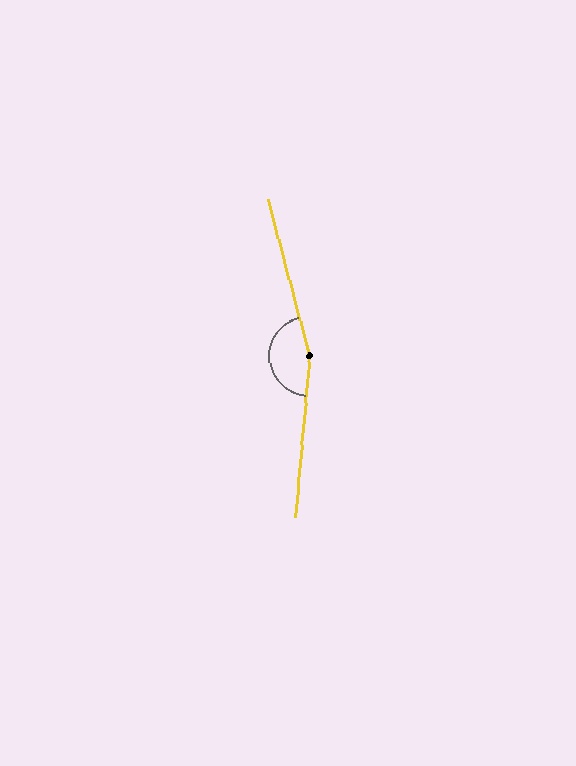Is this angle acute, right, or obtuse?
It is obtuse.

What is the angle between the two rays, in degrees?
Approximately 160 degrees.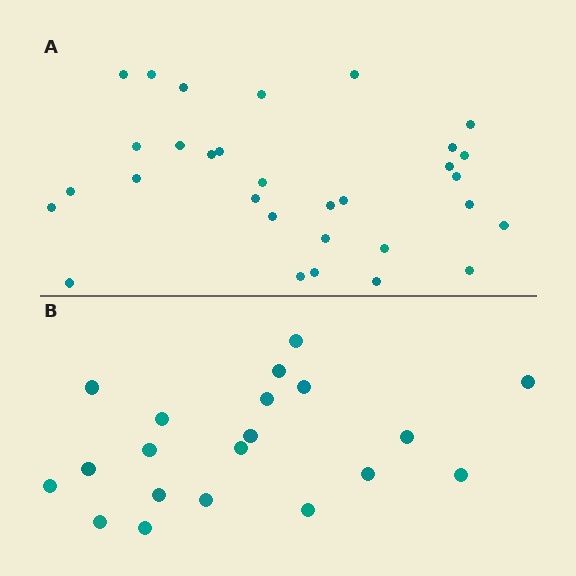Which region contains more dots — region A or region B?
Region A (the top region) has more dots.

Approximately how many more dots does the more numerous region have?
Region A has roughly 12 or so more dots than region B.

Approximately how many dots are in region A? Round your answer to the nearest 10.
About 30 dots. (The exact count is 31, which rounds to 30.)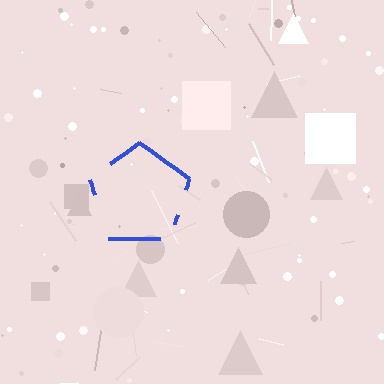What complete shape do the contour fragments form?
The contour fragments form a pentagon.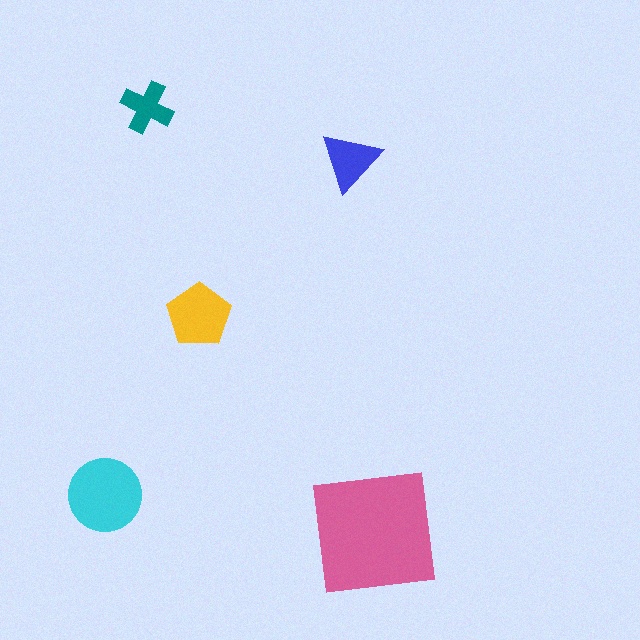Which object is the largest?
The pink square.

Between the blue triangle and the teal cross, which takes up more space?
The blue triangle.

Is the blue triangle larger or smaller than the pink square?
Smaller.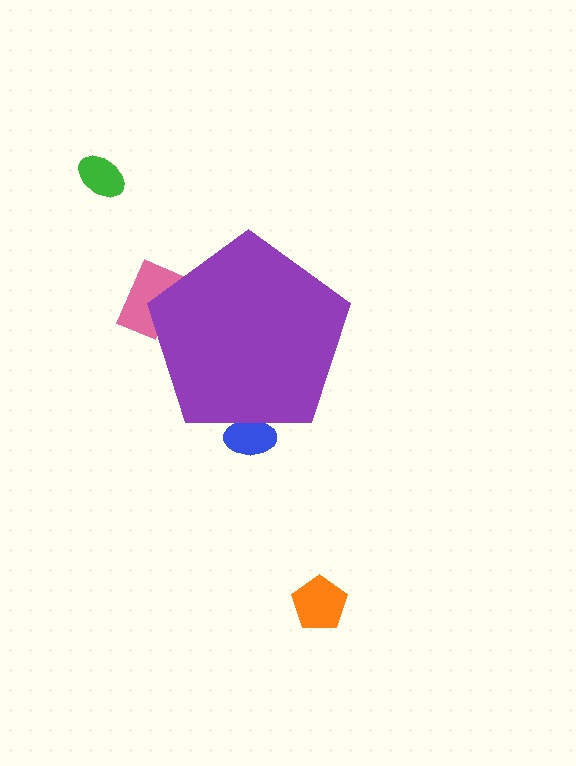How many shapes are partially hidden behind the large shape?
2 shapes are partially hidden.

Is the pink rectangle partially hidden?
Yes, the pink rectangle is partially hidden behind the purple pentagon.